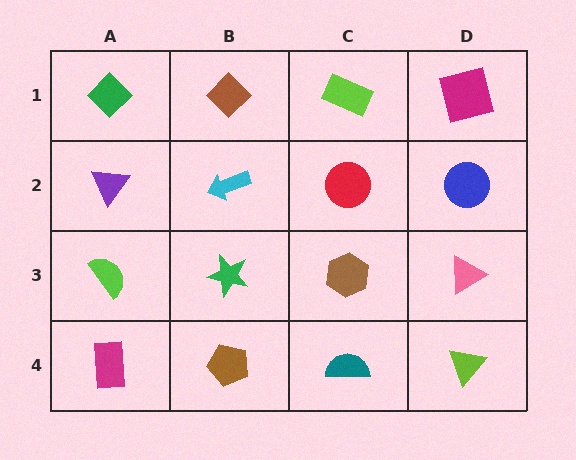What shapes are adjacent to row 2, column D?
A magenta square (row 1, column D), a pink triangle (row 3, column D), a red circle (row 2, column C).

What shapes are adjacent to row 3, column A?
A purple triangle (row 2, column A), a magenta rectangle (row 4, column A), a green star (row 3, column B).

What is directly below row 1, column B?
A cyan arrow.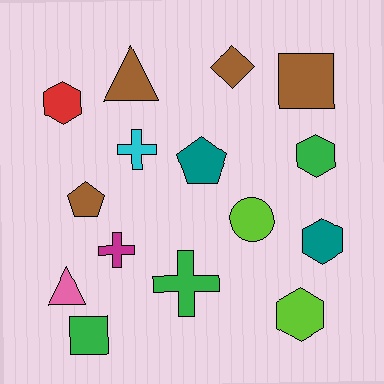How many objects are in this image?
There are 15 objects.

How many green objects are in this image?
There are 3 green objects.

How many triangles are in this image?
There are 2 triangles.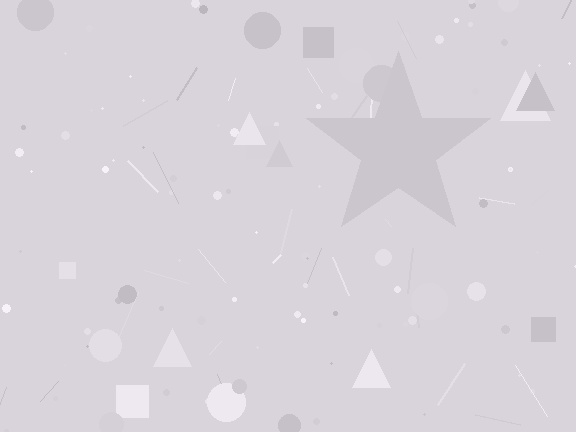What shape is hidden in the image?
A star is hidden in the image.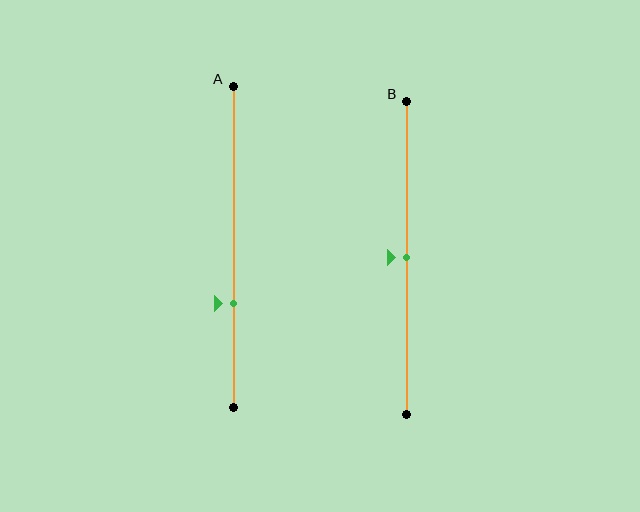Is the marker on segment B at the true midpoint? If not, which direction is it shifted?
Yes, the marker on segment B is at the true midpoint.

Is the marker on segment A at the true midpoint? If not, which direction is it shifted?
No, the marker on segment A is shifted downward by about 18% of the segment length.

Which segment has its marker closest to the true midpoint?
Segment B has its marker closest to the true midpoint.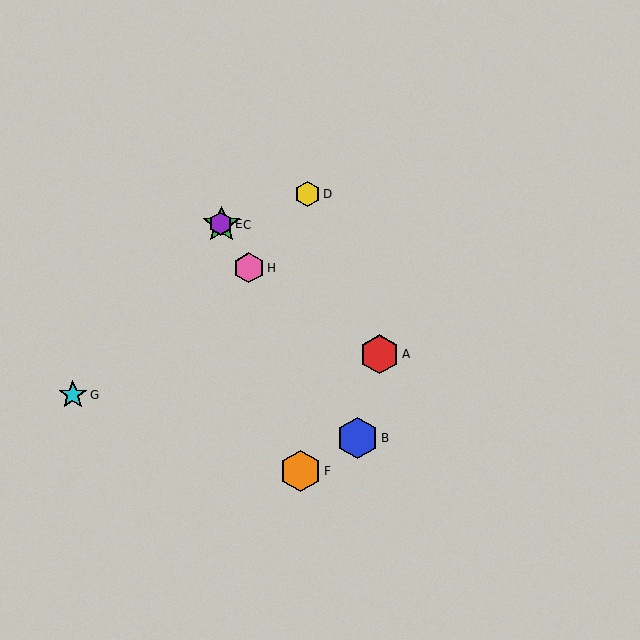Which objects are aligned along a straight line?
Objects B, C, E, H are aligned along a straight line.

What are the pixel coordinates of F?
Object F is at (300, 471).